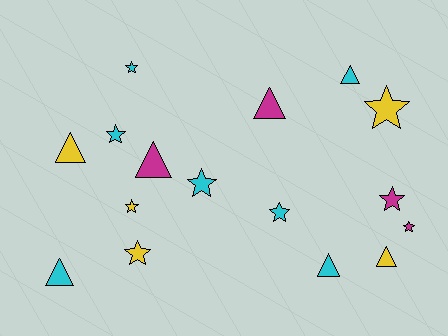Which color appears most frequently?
Cyan, with 7 objects.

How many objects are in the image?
There are 16 objects.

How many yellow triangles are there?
There are 2 yellow triangles.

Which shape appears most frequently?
Star, with 9 objects.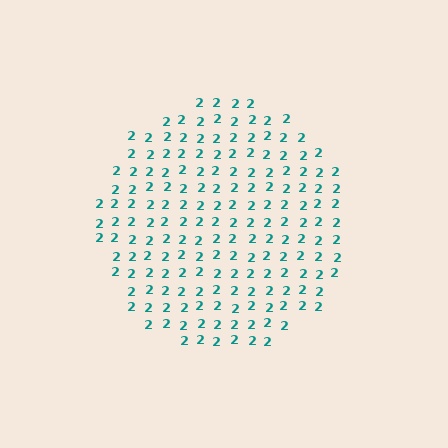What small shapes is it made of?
It is made of small digit 2's.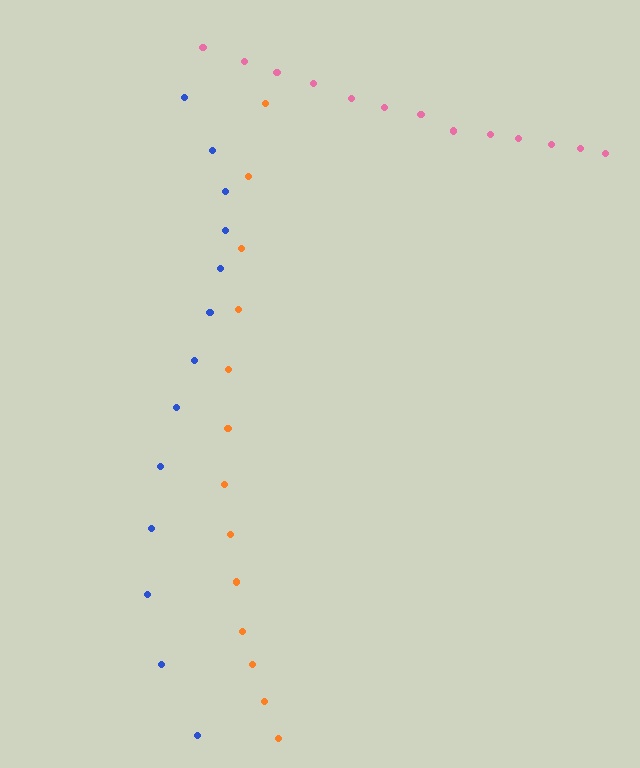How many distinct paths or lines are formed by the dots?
There are 3 distinct paths.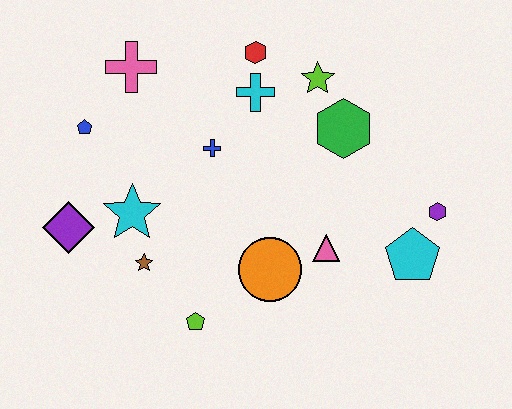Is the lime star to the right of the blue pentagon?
Yes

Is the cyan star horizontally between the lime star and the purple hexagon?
No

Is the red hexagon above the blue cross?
Yes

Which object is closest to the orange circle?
The pink triangle is closest to the orange circle.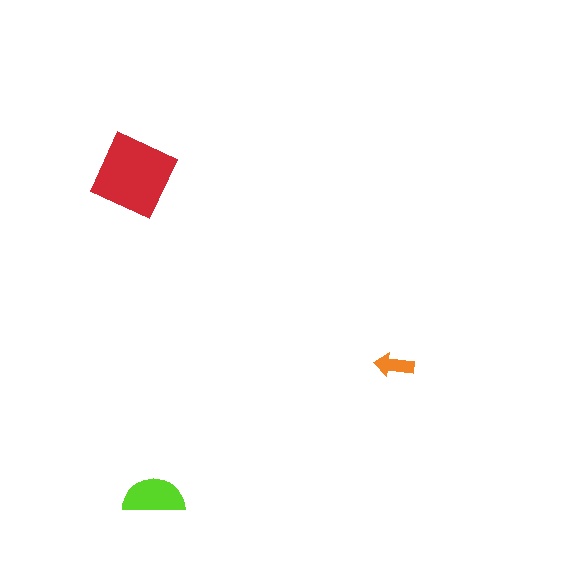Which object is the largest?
The red diamond.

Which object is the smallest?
The orange arrow.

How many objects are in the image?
There are 3 objects in the image.